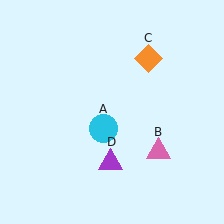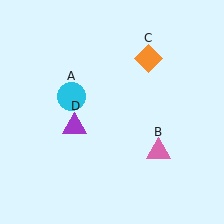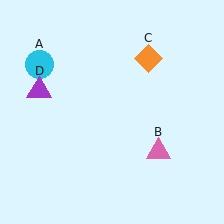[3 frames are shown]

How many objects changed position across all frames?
2 objects changed position: cyan circle (object A), purple triangle (object D).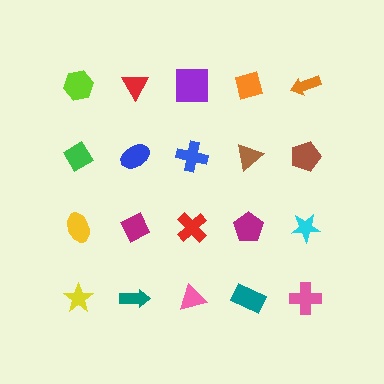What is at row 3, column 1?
A yellow ellipse.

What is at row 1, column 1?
A lime hexagon.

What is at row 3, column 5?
A cyan star.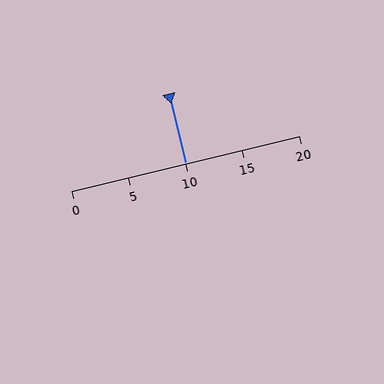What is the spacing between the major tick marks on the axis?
The major ticks are spaced 5 apart.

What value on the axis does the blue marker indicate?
The marker indicates approximately 10.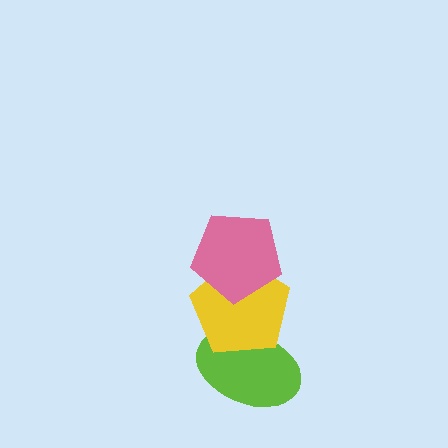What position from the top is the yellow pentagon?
The yellow pentagon is 2nd from the top.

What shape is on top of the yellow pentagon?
The pink pentagon is on top of the yellow pentagon.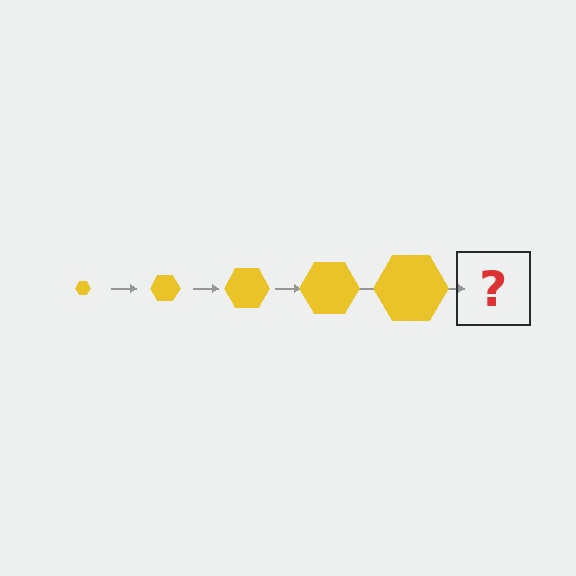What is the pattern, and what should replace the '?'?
The pattern is that the hexagon gets progressively larger each step. The '?' should be a yellow hexagon, larger than the previous one.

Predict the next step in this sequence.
The next step is a yellow hexagon, larger than the previous one.